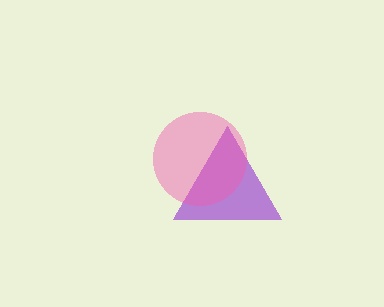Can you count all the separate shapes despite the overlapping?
Yes, there are 2 separate shapes.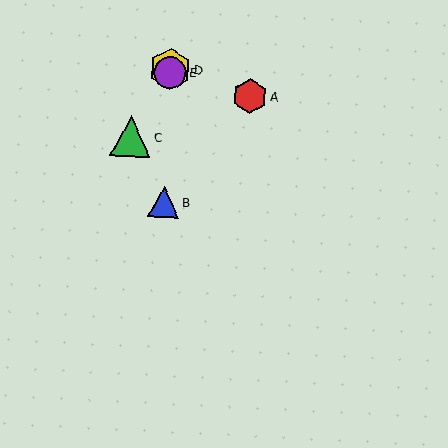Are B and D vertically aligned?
Yes, both are at x≈164.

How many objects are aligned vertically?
3 objects (B, D, E) are aligned vertically.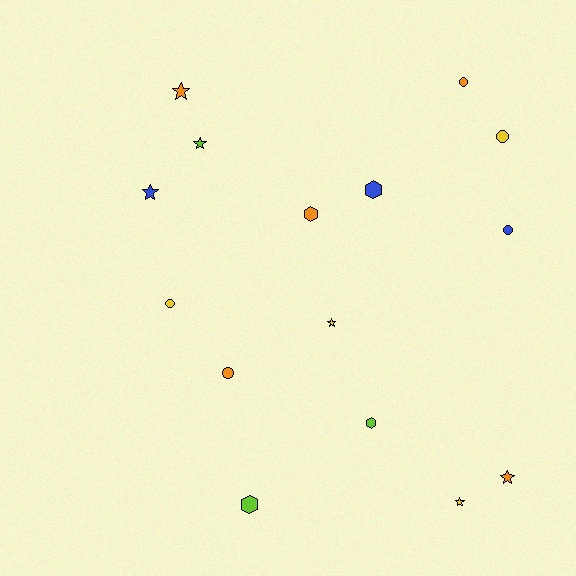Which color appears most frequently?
Orange, with 5 objects.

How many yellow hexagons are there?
There are no yellow hexagons.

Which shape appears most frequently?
Star, with 6 objects.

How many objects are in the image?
There are 15 objects.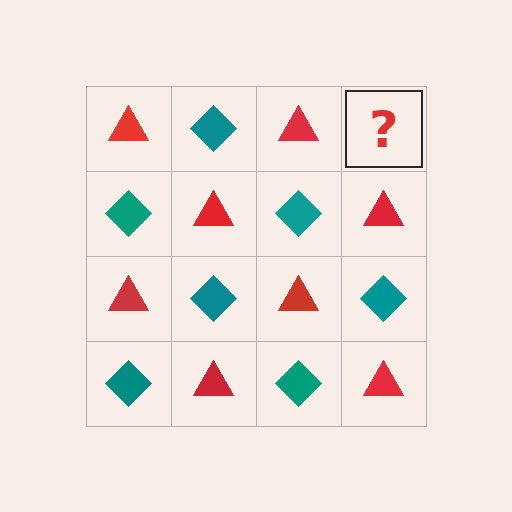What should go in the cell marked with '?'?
The missing cell should contain a teal diamond.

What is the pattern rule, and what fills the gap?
The rule is that it alternates red triangle and teal diamond in a checkerboard pattern. The gap should be filled with a teal diamond.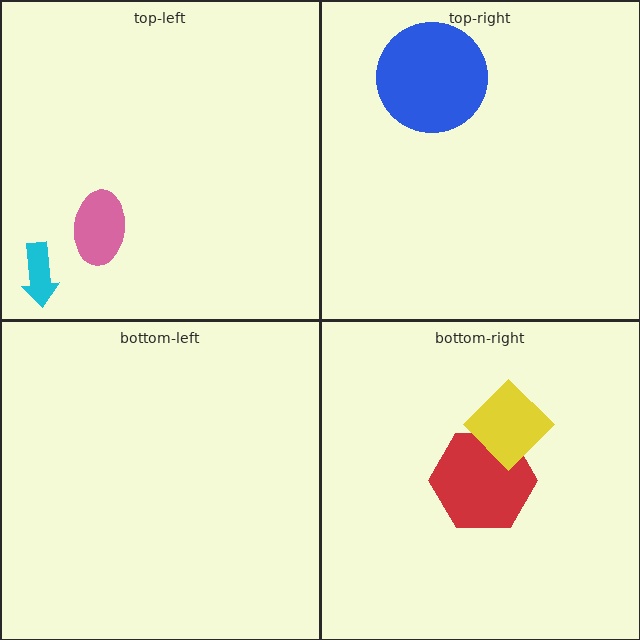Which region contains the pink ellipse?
The top-left region.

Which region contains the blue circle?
The top-right region.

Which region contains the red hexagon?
The bottom-right region.